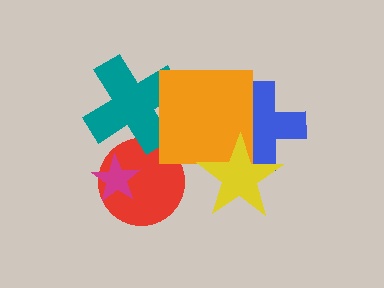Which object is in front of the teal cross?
The orange square is in front of the teal cross.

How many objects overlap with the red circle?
3 objects overlap with the red circle.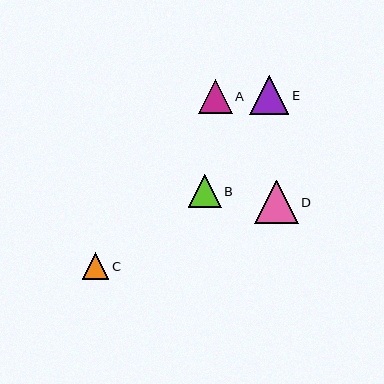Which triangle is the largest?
Triangle D is the largest with a size of approximately 43 pixels.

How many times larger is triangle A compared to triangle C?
Triangle A is approximately 1.3 times the size of triangle C.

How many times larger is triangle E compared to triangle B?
Triangle E is approximately 1.2 times the size of triangle B.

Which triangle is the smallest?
Triangle C is the smallest with a size of approximately 27 pixels.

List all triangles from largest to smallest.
From largest to smallest: D, E, A, B, C.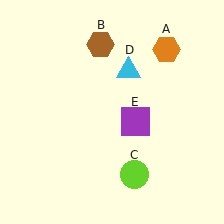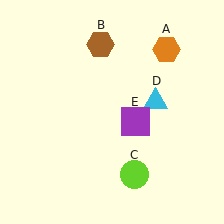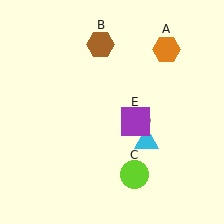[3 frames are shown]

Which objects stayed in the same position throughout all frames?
Orange hexagon (object A) and brown hexagon (object B) and lime circle (object C) and purple square (object E) remained stationary.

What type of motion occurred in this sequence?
The cyan triangle (object D) rotated clockwise around the center of the scene.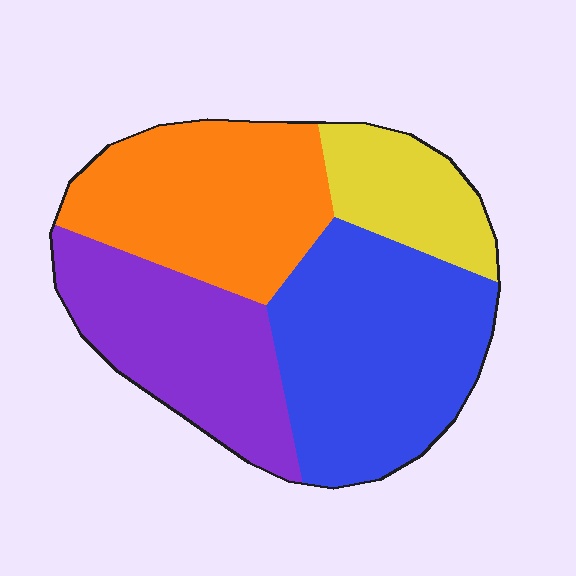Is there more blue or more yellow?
Blue.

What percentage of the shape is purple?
Purple takes up between a sixth and a third of the shape.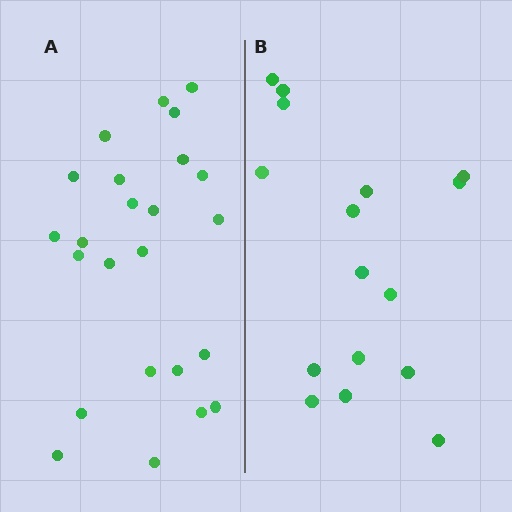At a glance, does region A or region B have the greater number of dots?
Region A (the left region) has more dots.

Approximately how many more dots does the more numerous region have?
Region A has roughly 8 or so more dots than region B.